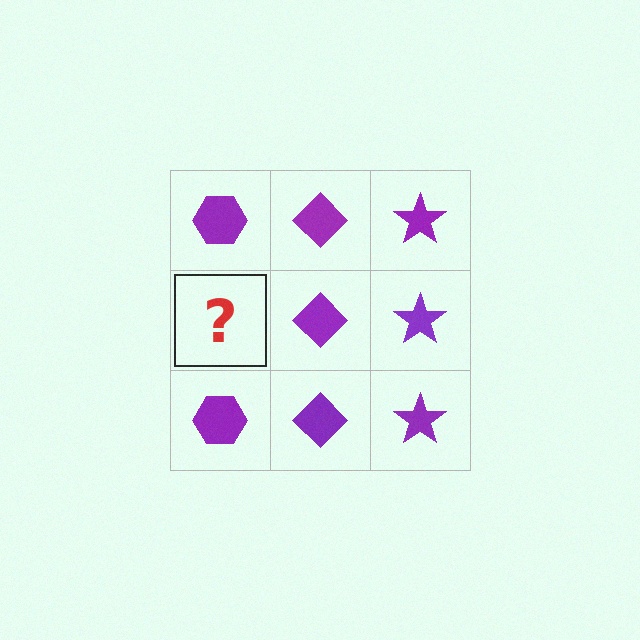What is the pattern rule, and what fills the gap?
The rule is that each column has a consistent shape. The gap should be filled with a purple hexagon.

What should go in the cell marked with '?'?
The missing cell should contain a purple hexagon.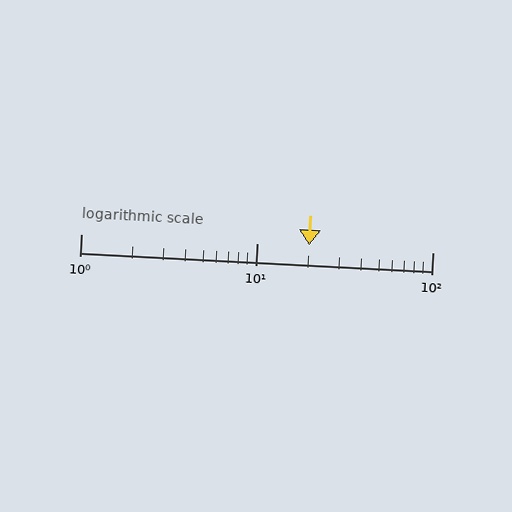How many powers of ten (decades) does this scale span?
The scale spans 2 decades, from 1 to 100.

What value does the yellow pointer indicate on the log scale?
The pointer indicates approximately 20.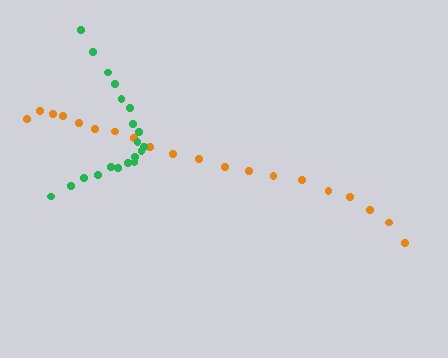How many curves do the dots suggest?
There are 2 distinct paths.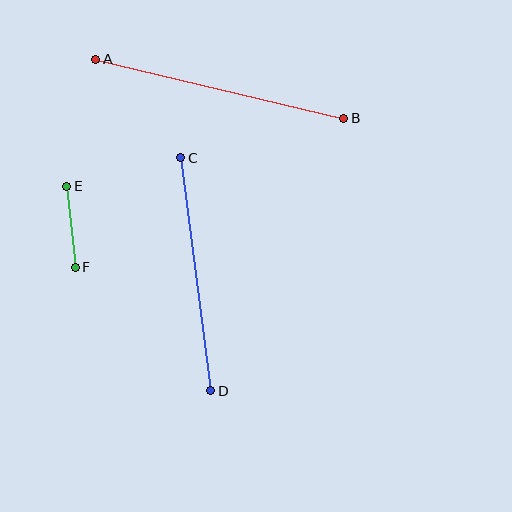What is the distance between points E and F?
The distance is approximately 81 pixels.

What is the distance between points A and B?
The distance is approximately 255 pixels.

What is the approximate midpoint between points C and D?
The midpoint is at approximately (196, 274) pixels.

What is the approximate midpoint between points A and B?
The midpoint is at approximately (220, 89) pixels.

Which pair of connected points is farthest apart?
Points A and B are farthest apart.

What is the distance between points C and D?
The distance is approximately 235 pixels.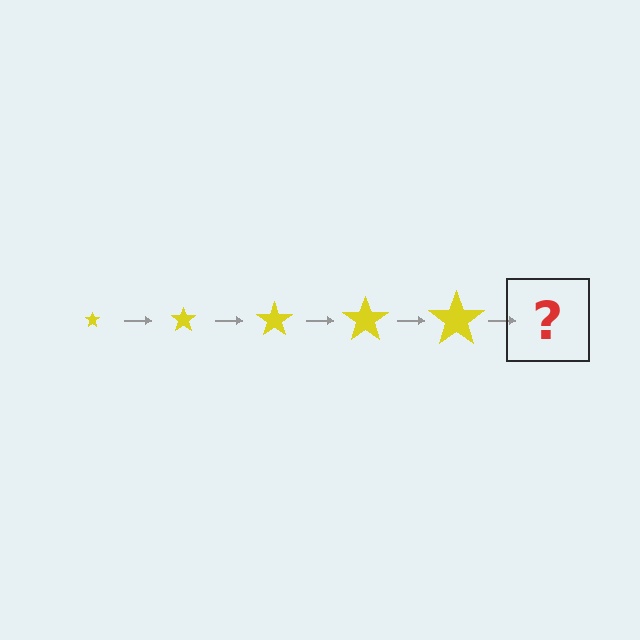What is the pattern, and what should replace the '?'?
The pattern is that the star gets progressively larger each step. The '?' should be a yellow star, larger than the previous one.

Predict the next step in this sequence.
The next step is a yellow star, larger than the previous one.